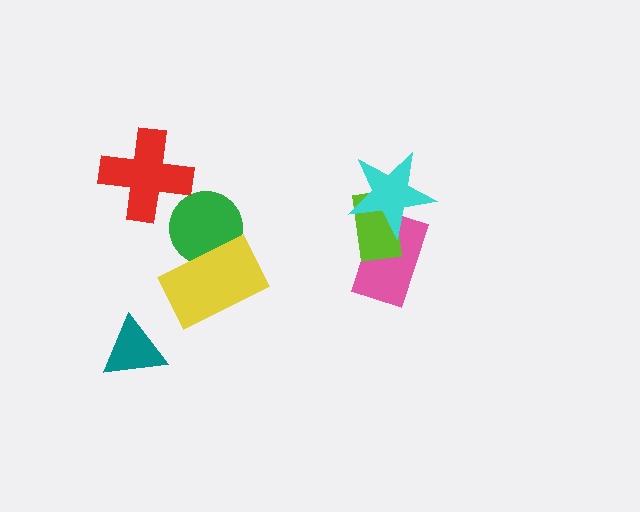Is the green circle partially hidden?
Yes, it is partially covered by another shape.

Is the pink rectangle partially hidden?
Yes, it is partially covered by another shape.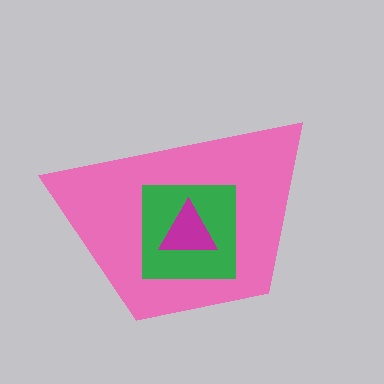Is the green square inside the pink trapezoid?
Yes.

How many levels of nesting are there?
3.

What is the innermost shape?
The magenta triangle.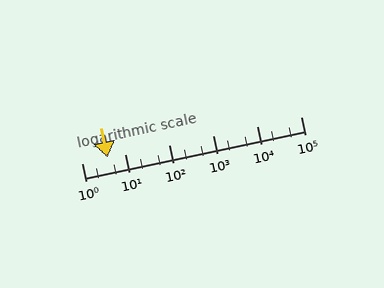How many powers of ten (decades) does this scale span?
The scale spans 5 decades, from 1 to 100000.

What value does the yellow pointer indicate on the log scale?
The pointer indicates approximately 4.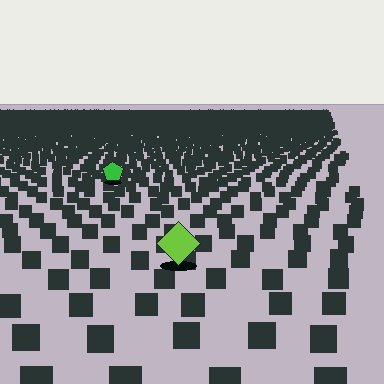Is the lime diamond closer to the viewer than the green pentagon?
Yes. The lime diamond is closer — you can tell from the texture gradient: the ground texture is coarser near it.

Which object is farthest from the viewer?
The green pentagon is farthest from the viewer. It appears smaller and the ground texture around it is denser.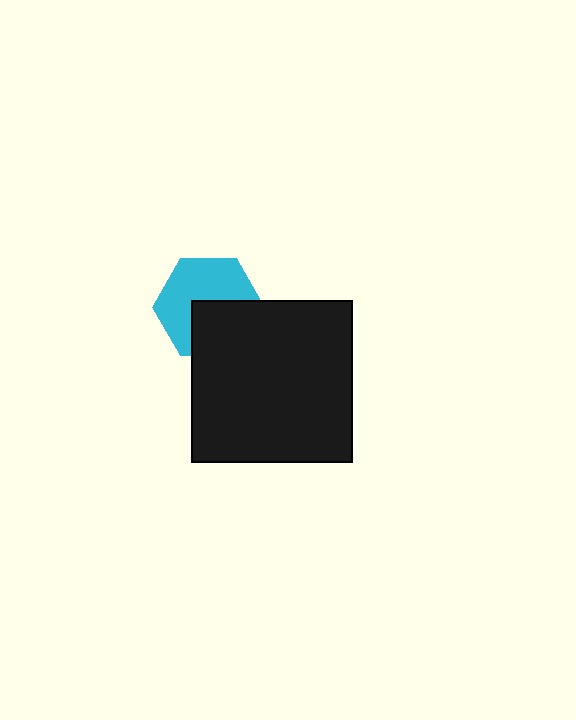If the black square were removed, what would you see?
You would see the complete cyan hexagon.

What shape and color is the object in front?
The object in front is a black square.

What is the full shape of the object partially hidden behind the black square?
The partially hidden object is a cyan hexagon.